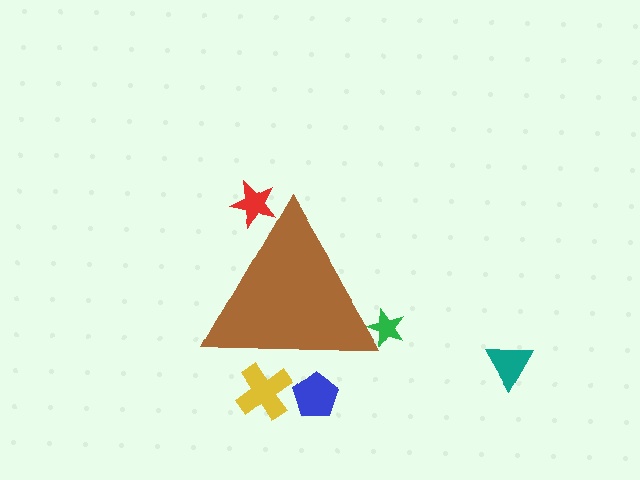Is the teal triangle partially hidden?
No, the teal triangle is fully visible.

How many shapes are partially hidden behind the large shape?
4 shapes are partially hidden.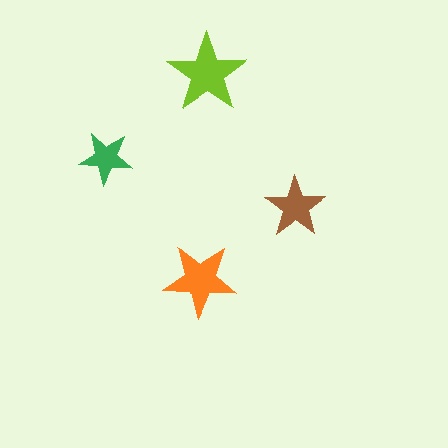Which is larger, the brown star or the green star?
The brown one.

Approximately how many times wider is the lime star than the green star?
About 1.5 times wider.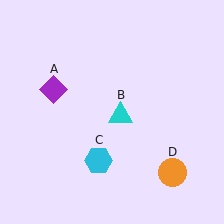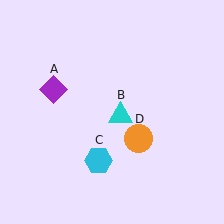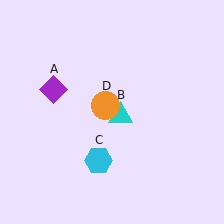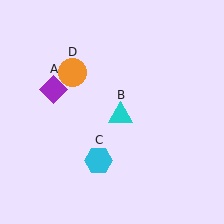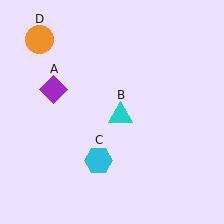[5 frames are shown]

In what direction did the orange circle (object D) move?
The orange circle (object D) moved up and to the left.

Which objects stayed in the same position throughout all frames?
Purple diamond (object A) and cyan triangle (object B) and cyan hexagon (object C) remained stationary.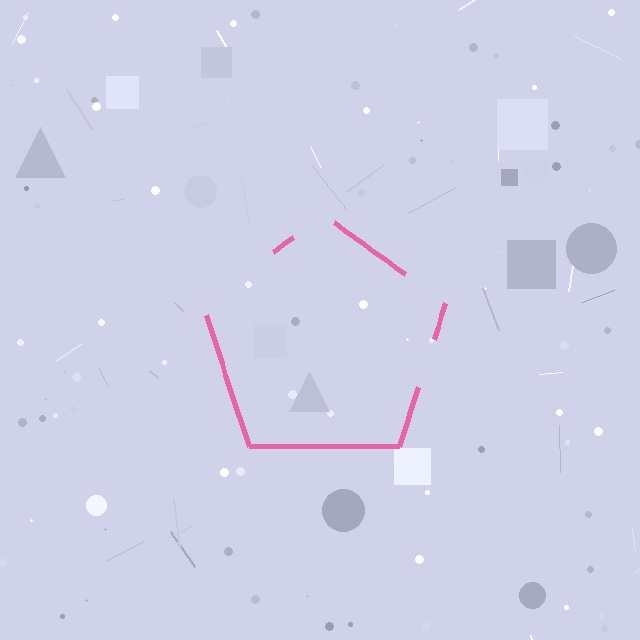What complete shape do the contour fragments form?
The contour fragments form a pentagon.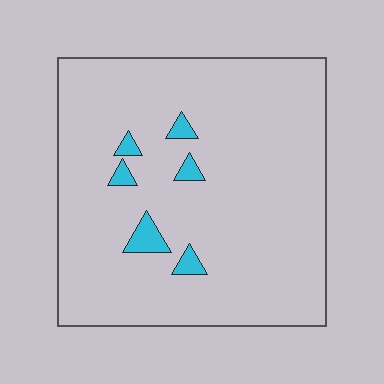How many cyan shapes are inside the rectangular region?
6.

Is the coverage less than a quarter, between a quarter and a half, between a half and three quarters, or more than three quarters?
Less than a quarter.